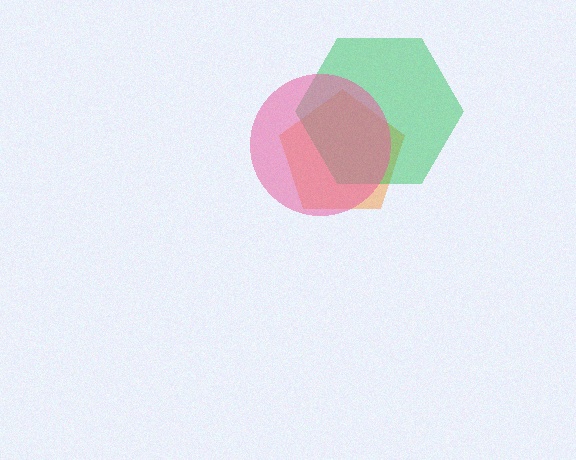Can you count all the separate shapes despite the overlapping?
Yes, there are 3 separate shapes.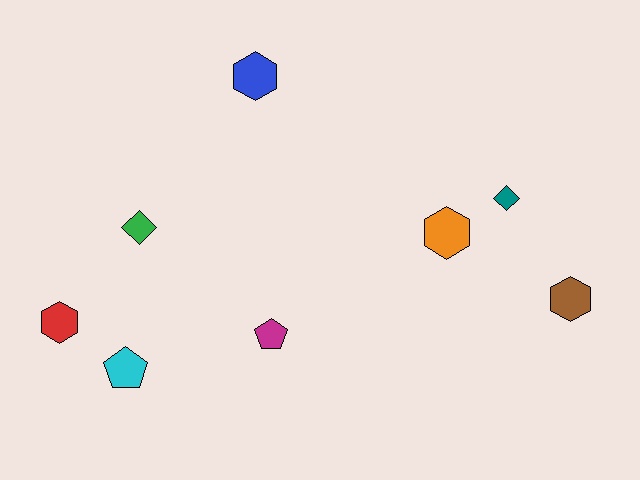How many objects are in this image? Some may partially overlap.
There are 8 objects.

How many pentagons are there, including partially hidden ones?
There are 2 pentagons.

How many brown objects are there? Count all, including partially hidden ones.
There is 1 brown object.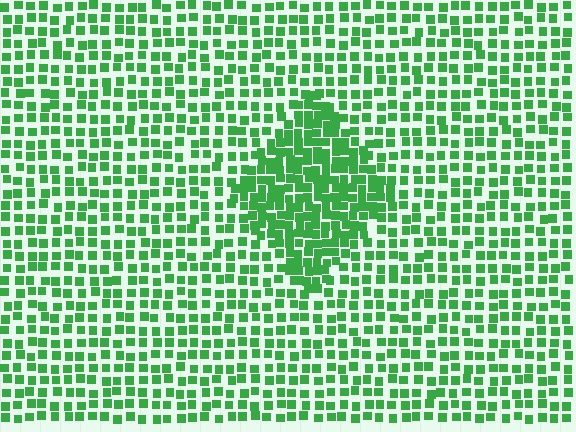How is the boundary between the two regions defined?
The boundary is defined by a change in element density (approximately 1.8x ratio). All elements are the same color, size, and shape.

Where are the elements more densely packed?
The elements are more densely packed inside the diamond boundary.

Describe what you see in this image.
The image contains small green elements arranged at two different densities. A diamond-shaped region is visible where the elements are more densely packed than the surrounding area.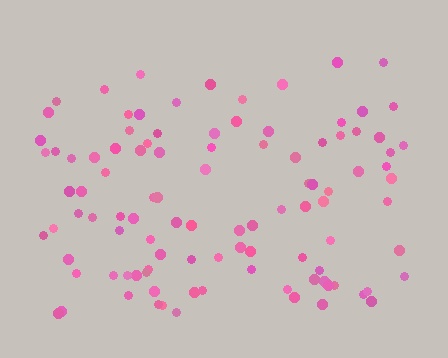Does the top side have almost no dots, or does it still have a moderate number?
Still a moderate number, just noticeably fewer than the bottom.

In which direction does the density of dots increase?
From top to bottom, with the bottom side densest.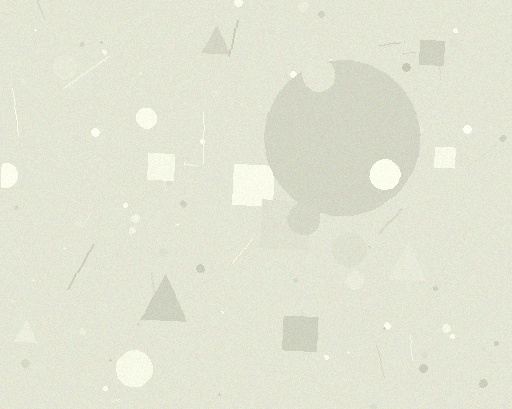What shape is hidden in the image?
A circle is hidden in the image.